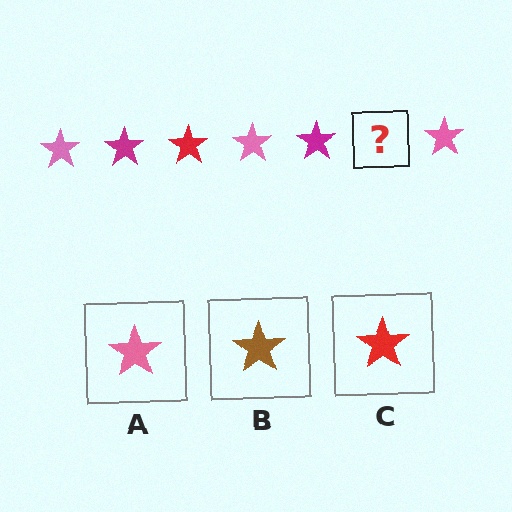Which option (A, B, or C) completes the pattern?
C.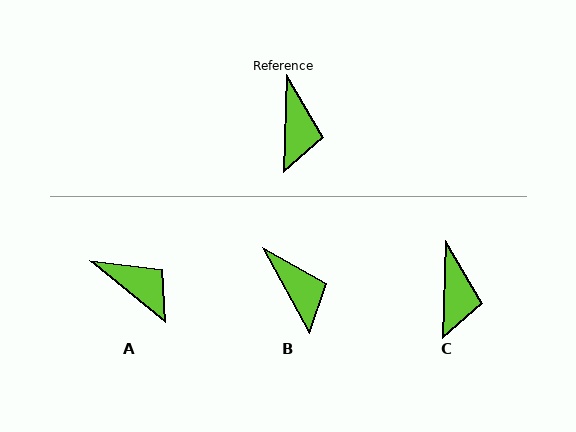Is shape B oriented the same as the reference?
No, it is off by about 30 degrees.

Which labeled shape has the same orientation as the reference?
C.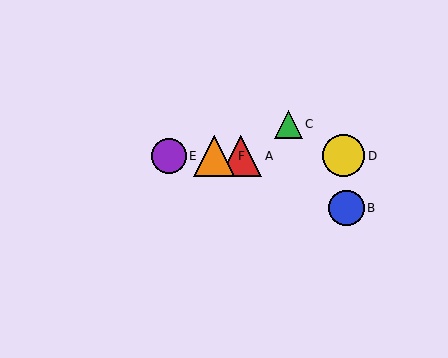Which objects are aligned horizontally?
Objects A, D, E, F are aligned horizontally.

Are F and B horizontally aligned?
No, F is at y≈156 and B is at y≈208.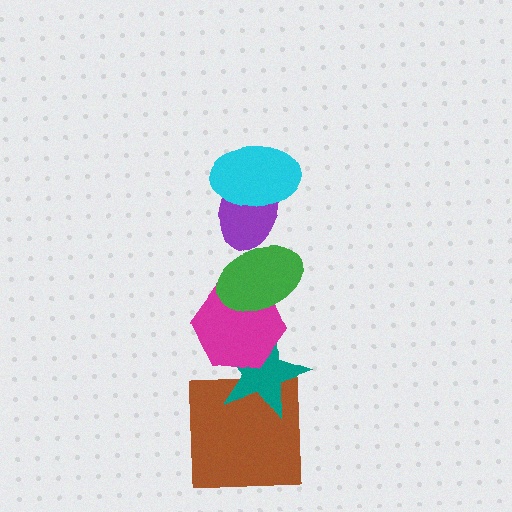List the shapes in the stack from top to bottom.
From top to bottom: the cyan ellipse, the purple ellipse, the green ellipse, the magenta hexagon, the teal star, the brown square.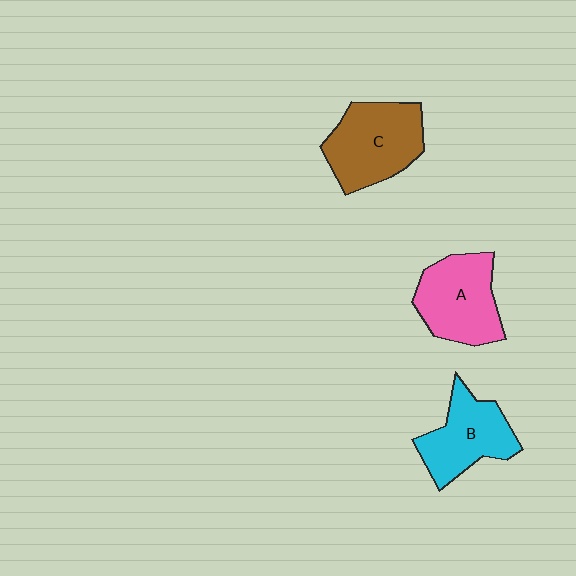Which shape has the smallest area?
Shape B (cyan).